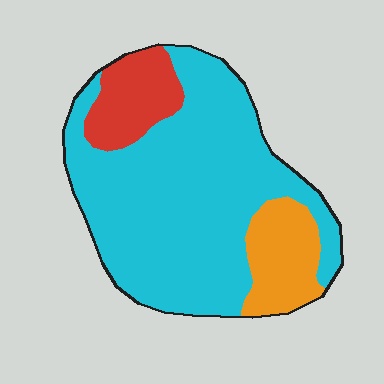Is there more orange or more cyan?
Cyan.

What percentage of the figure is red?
Red takes up less than a sixth of the figure.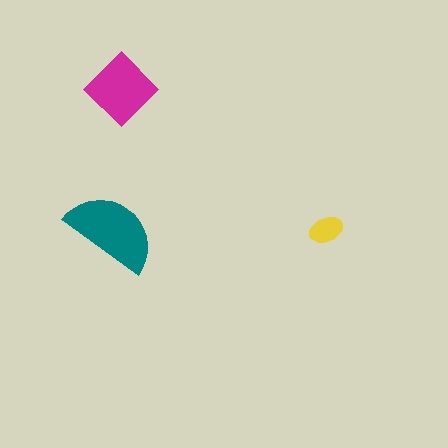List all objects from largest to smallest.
The teal semicircle, the magenta diamond, the yellow ellipse.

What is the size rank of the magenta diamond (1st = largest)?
2nd.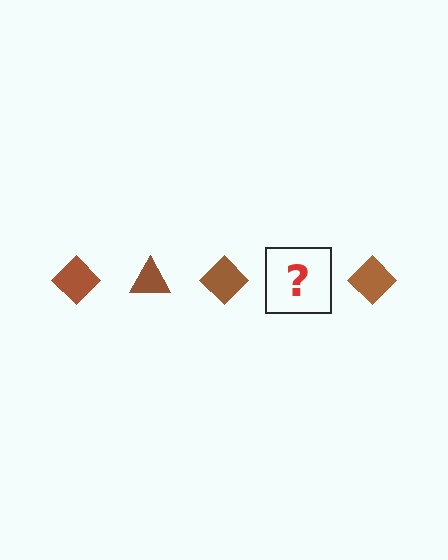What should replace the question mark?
The question mark should be replaced with a brown triangle.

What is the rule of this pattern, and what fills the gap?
The rule is that the pattern cycles through diamond, triangle shapes in brown. The gap should be filled with a brown triangle.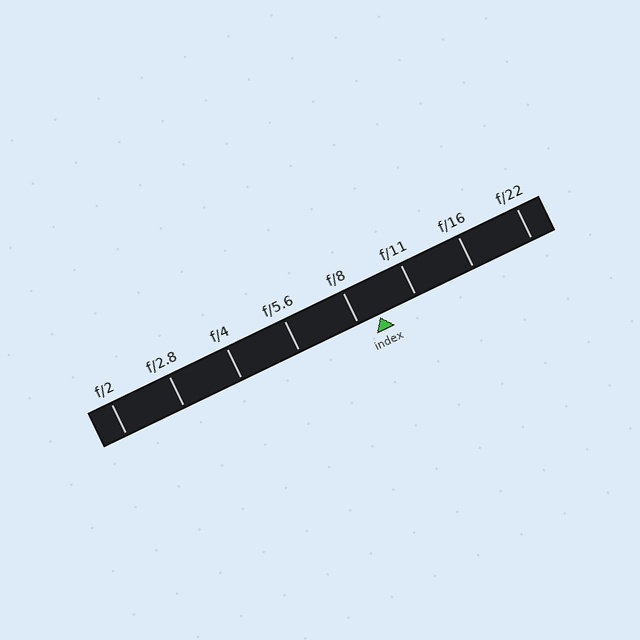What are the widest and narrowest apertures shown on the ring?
The widest aperture shown is f/2 and the narrowest is f/22.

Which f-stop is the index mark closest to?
The index mark is closest to f/8.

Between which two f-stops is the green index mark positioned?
The index mark is between f/8 and f/11.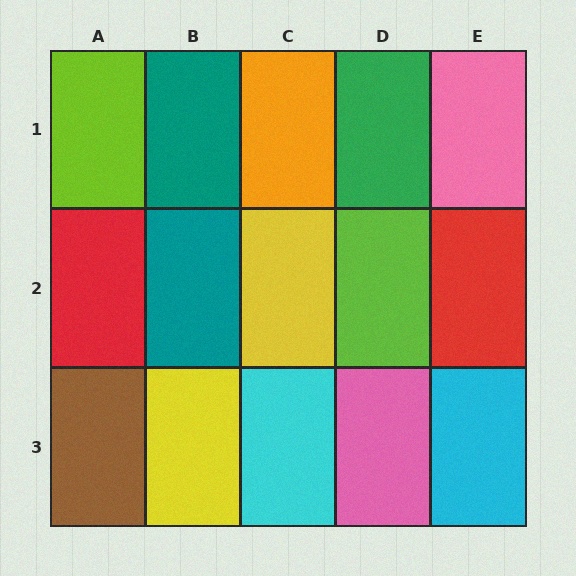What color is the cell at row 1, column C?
Orange.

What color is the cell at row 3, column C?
Cyan.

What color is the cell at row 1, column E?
Pink.